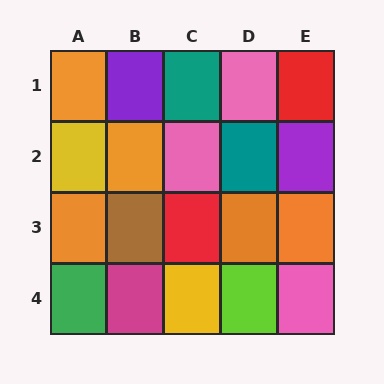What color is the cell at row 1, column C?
Teal.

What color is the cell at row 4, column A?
Green.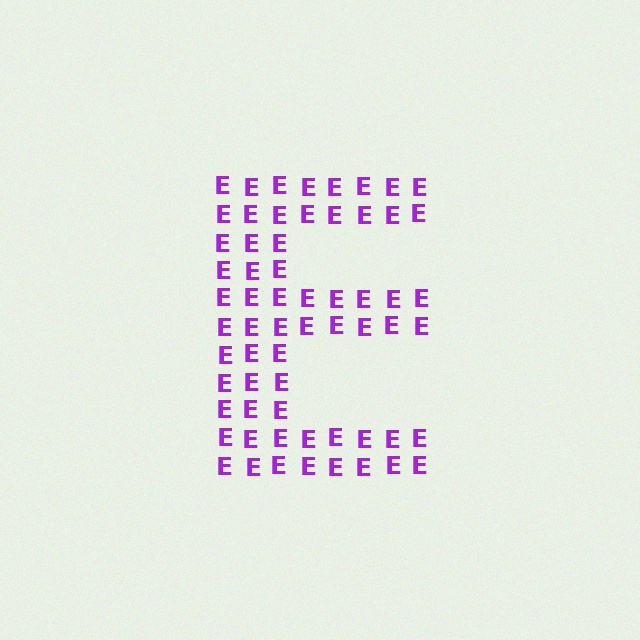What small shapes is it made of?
It is made of small letter E's.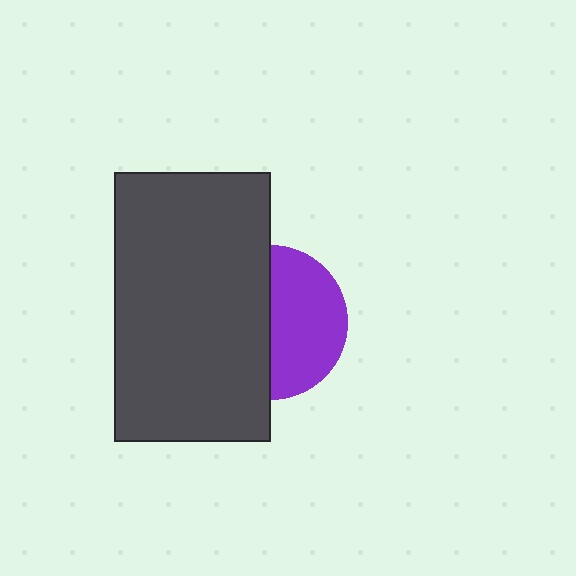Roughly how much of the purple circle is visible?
About half of it is visible (roughly 49%).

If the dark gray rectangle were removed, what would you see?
You would see the complete purple circle.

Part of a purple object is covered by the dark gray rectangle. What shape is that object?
It is a circle.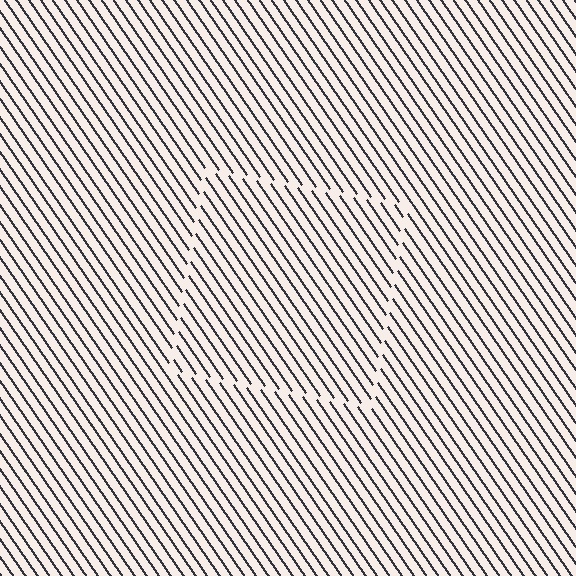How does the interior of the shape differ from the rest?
The interior of the shape contains the same grating, shifted by half a period — the contour is defined by the phase discontinuity where line-ends from the inner and outer gratings abut.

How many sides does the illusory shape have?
4 sides — the line-ends trace a square.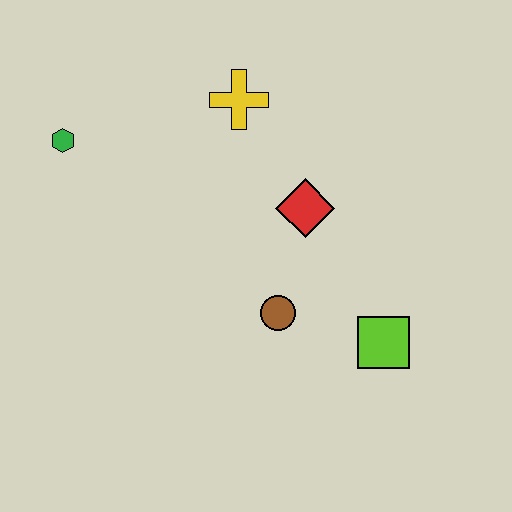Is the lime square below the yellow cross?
Yes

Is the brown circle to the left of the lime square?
Yes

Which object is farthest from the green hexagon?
The lime square is farthest from the green hexagon.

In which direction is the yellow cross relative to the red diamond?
The yellow cross is above the red diamond.